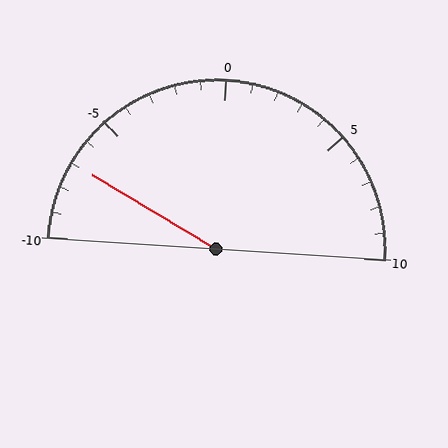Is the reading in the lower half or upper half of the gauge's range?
The reading is in the lower half of the range (-10 to 10).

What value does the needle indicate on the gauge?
The needle indicates approximately -7.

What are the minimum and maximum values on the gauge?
The gauge ranges from -10 to 10.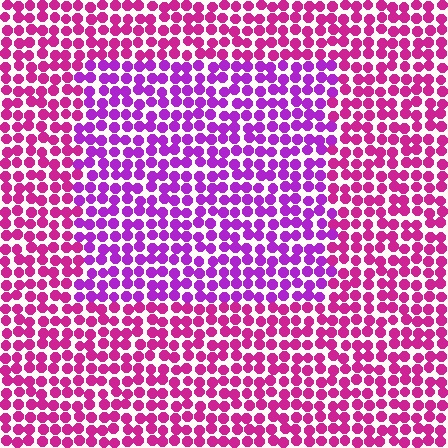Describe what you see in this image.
The image is filled with small magenta elements in a uniform arrangement. A rectangle-shaped region is visible where the elements are tinted to a slightly different hue, forming a subtle color boundary.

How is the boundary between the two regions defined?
The boundary is defined purely by a slight shift in hue (about 31 degrees). Spacing, size, and orientation are identical on both sides.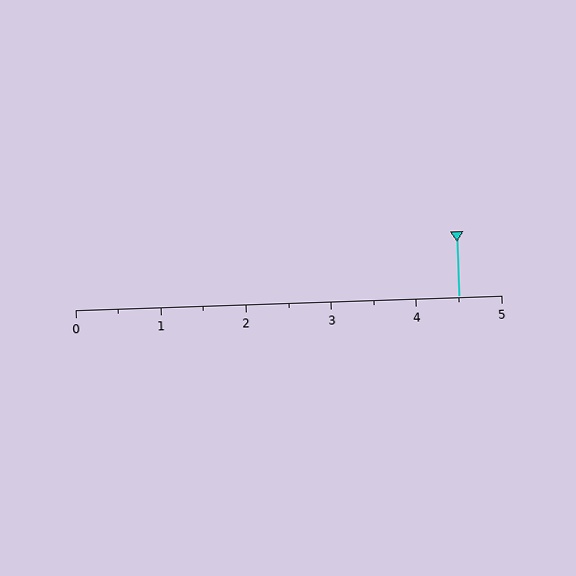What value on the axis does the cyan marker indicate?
The marker indicates approximately 4.5.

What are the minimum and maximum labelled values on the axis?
The axis runs from 0 to 5.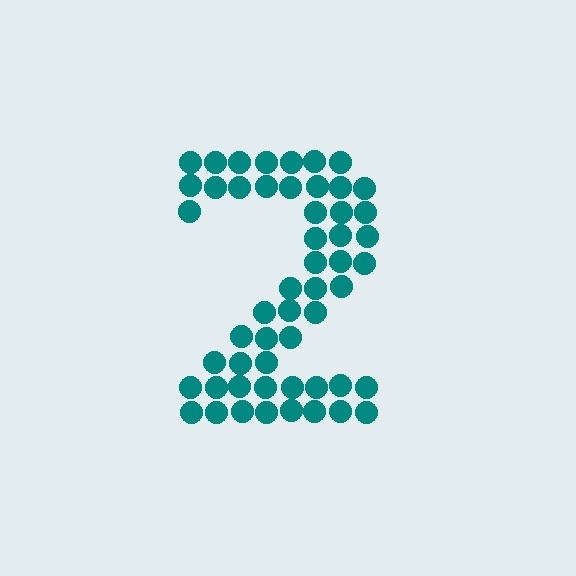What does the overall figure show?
The overall figure shows the digit 2.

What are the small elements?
The small elements are circles.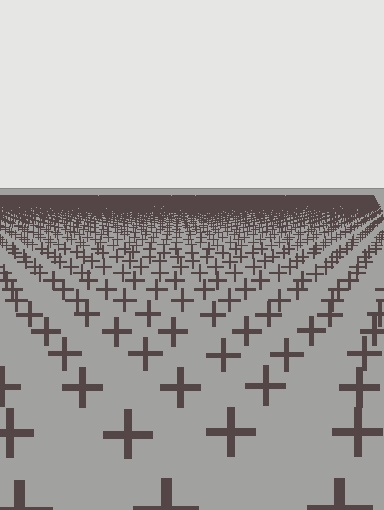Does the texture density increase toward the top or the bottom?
Density increases toward the top.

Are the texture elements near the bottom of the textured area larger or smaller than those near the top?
Larger. Near the bottom, elements are closer to the viewer and appear at a bigger on-screen size.